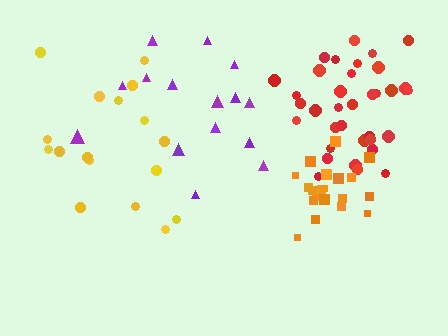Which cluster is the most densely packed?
Orange.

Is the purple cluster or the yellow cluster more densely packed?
Yellow.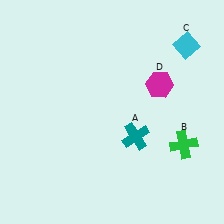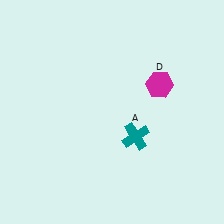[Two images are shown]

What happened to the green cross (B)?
The green cross (B) was removed in Image 2. It was in the bottom-right area of Image 1.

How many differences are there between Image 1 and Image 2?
There are 2 differences between the two images.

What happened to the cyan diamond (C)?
The cyan diamond (C) was removed in Image 2. It was in the top-right area of Image 1.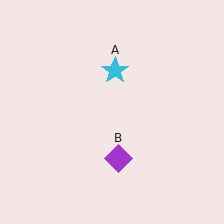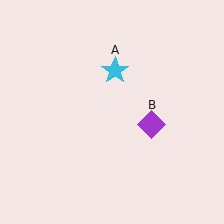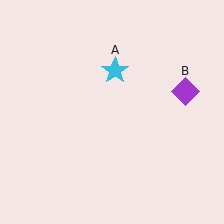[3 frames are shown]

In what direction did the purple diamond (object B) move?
The purple diamond (object B) moved up and to the right.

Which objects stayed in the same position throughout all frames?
Cyan star (object A) remained stationary.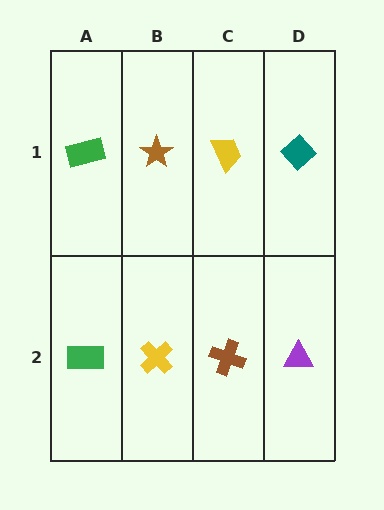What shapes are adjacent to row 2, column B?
A brown star (row 1, column B), a green rectangle (row 2, column A), a brown cross (row 2, column C).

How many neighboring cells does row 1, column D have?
2.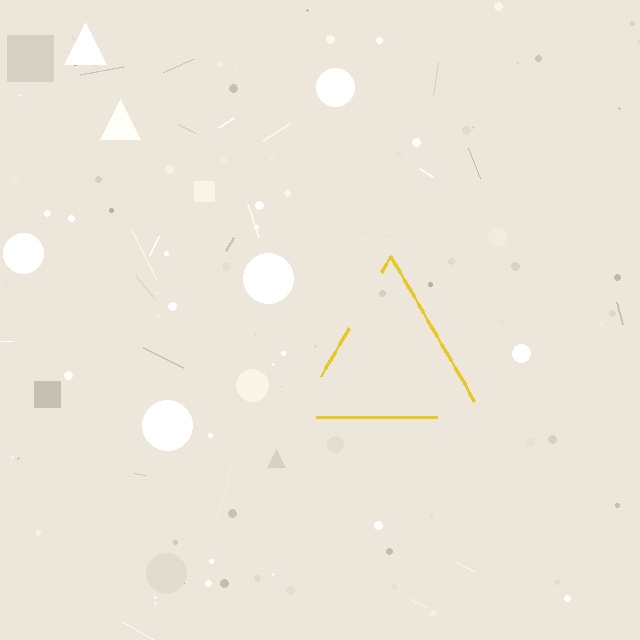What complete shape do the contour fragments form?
The contour fragments form a triangle.